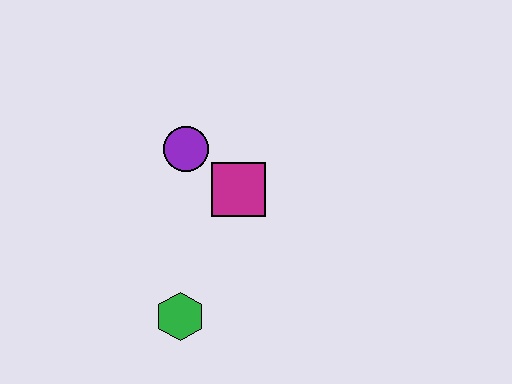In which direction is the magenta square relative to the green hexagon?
The magenta square is above the green hexagon.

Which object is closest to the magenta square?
The purple circle is closest to the magenta square.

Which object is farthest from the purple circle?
The green hexagon is farthest from the purple circle.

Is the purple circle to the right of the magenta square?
No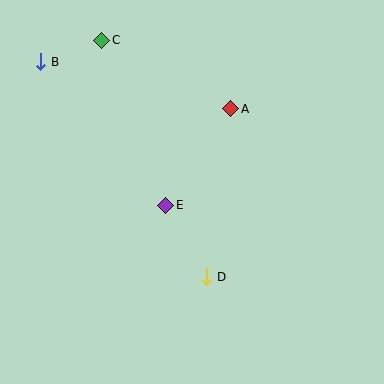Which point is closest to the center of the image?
Point E at (166, 205) is closest to the center.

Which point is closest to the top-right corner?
Point A is closest to the top-right corner.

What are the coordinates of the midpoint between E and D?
The midpoint between E and D is at (186, 241).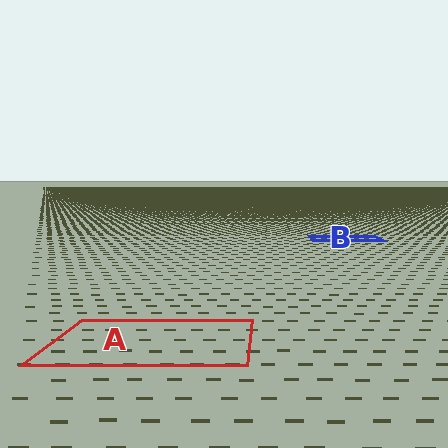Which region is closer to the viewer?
Region A is closer. The texture elements there are larger and more spread out.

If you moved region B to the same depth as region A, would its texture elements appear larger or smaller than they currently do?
They would appear larger. At a closer depth, the same texture elements are projected at a bigger on-screen size.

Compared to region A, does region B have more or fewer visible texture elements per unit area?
Region B has more texture elements per unit area — they are packed more densely because it is farther away.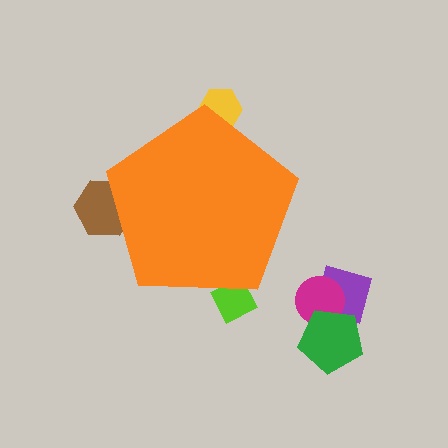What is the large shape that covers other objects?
An orange pentagon.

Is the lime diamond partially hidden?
Yes, the lime diamond is partially hidden behind the orange pentagon.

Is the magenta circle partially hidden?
No, the magenta circle is fully visible.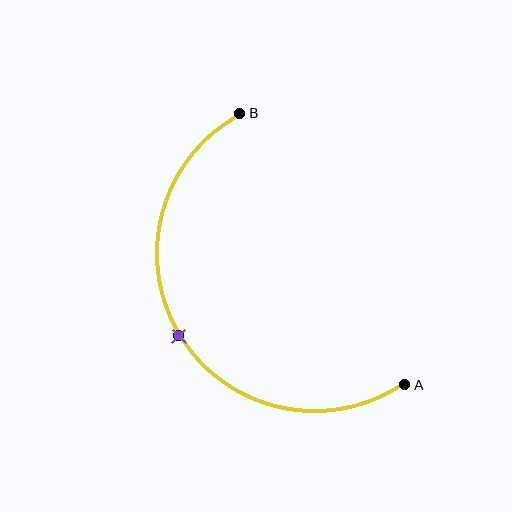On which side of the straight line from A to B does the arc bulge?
The arc bulges to the left of the straight line connecting A and B.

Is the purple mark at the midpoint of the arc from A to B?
Yes. The purple mark lies on the arc at equal arc-length from both A and B — it is the arc midpoint.